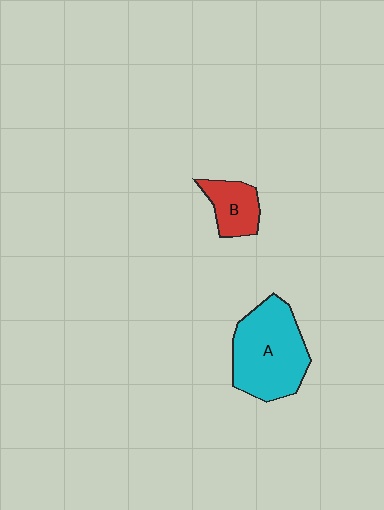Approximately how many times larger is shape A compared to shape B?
Approximately 2.3 times.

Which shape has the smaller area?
Shape B (red).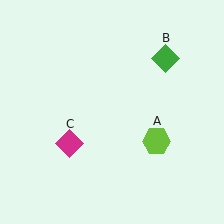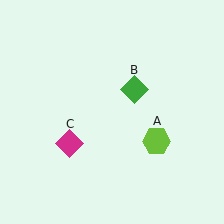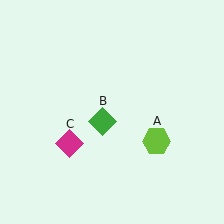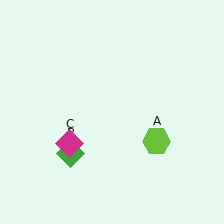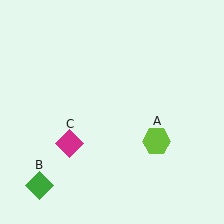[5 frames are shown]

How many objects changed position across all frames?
1 object changed position: green diamond (object B).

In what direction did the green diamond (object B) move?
The green diamond (object B) moved down and to the left.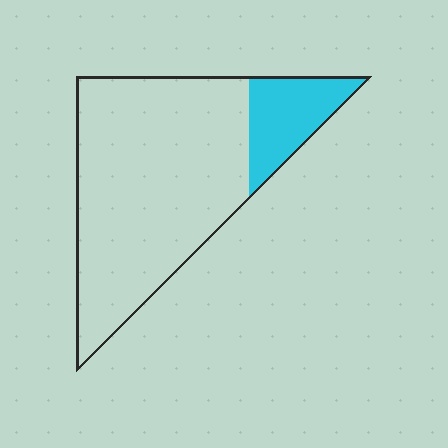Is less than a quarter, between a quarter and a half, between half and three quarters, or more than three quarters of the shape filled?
Less than a quarter.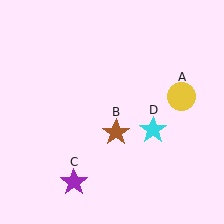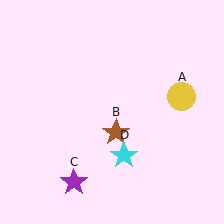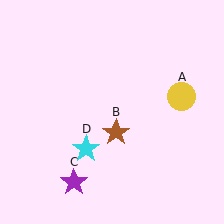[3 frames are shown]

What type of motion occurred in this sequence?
The cyan star (object D) rotated clockwise around the center of the scene.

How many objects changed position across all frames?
1 object changed position: cyan star (object D).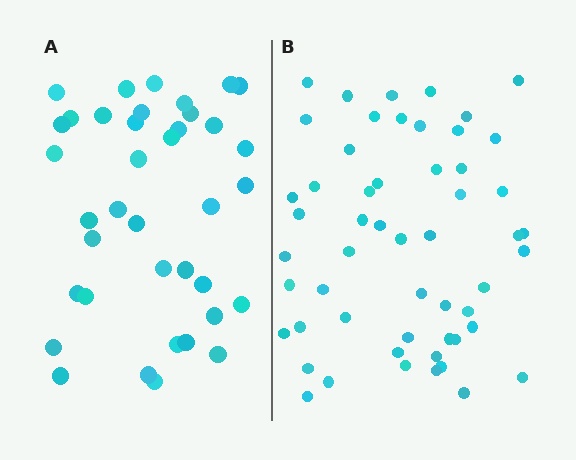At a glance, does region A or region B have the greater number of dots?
Region B (the right region) has more dots.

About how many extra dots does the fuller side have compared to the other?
Region B has approximately 15 more dots than region A.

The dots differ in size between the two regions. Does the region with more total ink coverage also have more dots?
No. Region A has more total ink coverage because its dots are larger, but region B actually contains more individual dots. Total area can be misleading — the number of items is what matters here.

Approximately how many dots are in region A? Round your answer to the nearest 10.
About 40 dots. (The exact count is 38, which rounds to 40.)